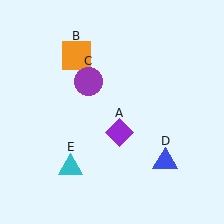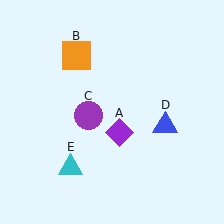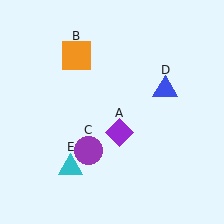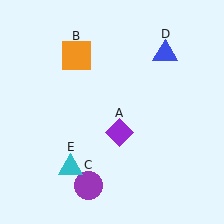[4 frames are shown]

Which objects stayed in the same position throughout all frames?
Purple diamond (object A) and orange square (object B) and cyan triangle (object E) remained stationary.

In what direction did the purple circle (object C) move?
The purple circle (object C) moved down.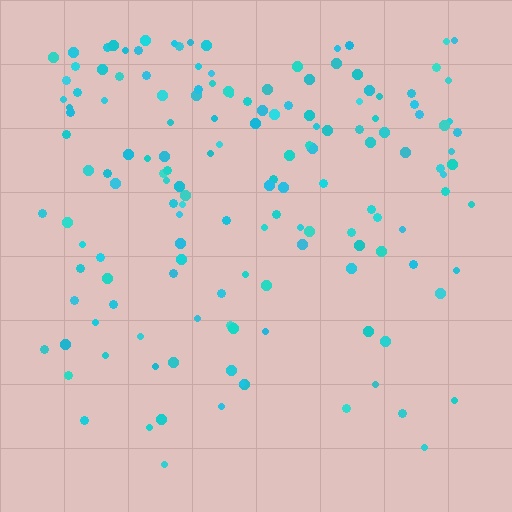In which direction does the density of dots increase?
From bottom to top, with the top side densest.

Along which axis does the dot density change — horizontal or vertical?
Vertical.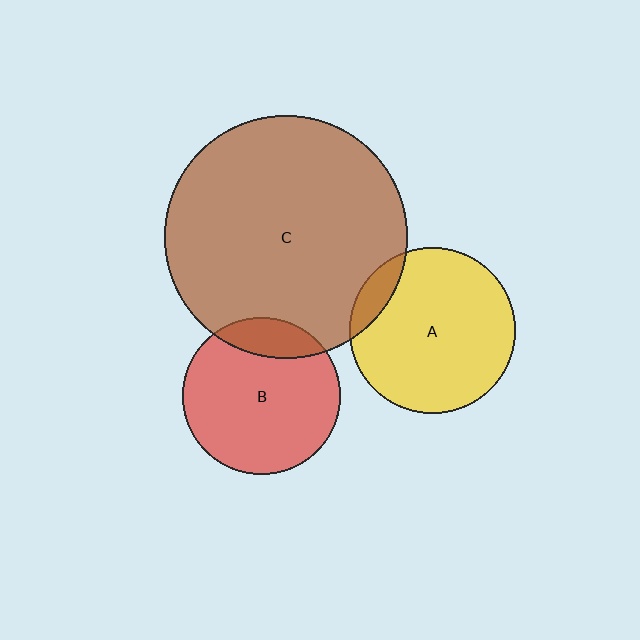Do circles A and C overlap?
Yes.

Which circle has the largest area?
Circle C (brown).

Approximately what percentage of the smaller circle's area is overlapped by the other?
Approximately 10%.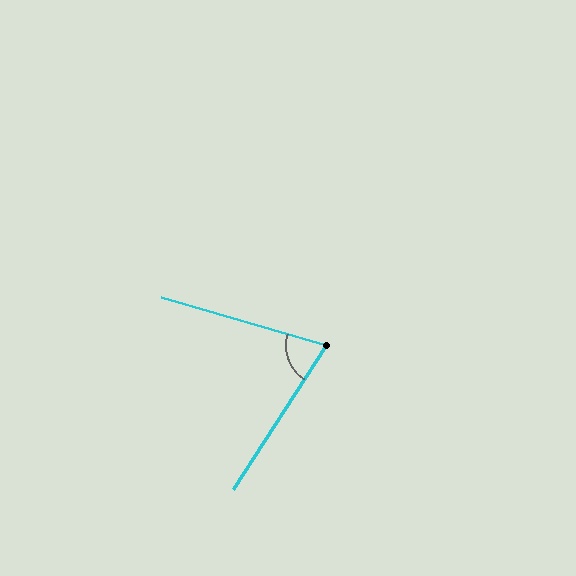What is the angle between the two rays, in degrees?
Approximately 74 degrees.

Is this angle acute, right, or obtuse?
It is acute.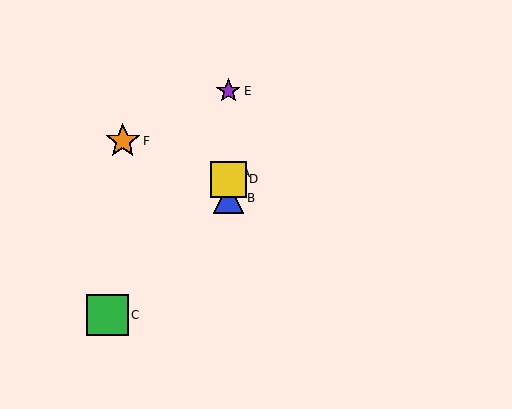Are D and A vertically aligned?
Yes, both are at x≈228.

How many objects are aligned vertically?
4 objects (A, B, D, E) are aligned vertically.